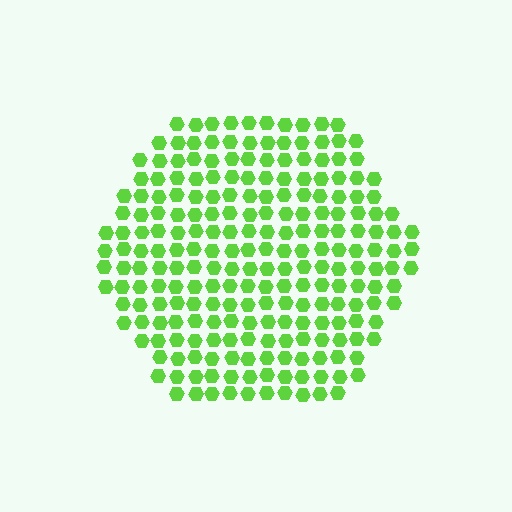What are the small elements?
The small elements are hexagons.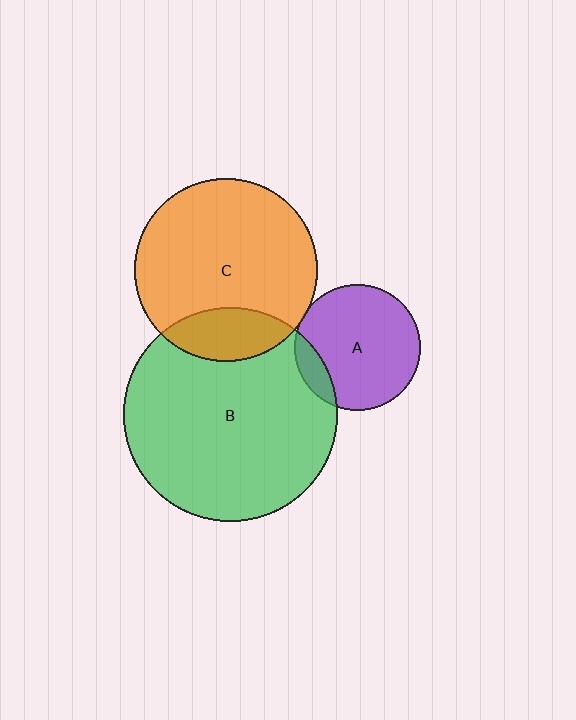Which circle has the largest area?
Circle B (green).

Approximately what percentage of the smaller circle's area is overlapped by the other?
Approximately 20%.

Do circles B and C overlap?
Yes.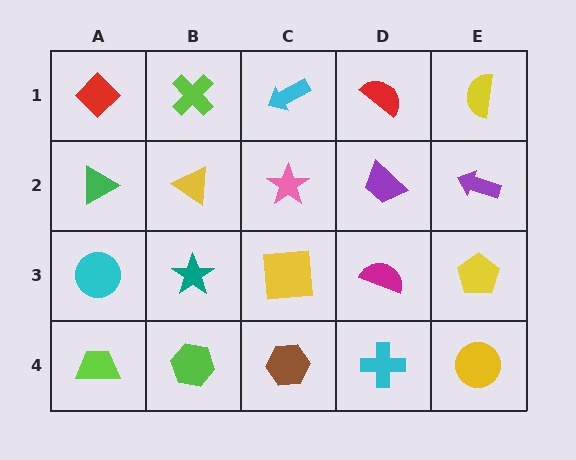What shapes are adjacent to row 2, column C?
A cyan arrow (row 1, column C), a yellow square (row 3, column C), a yellow triangle (row 2, column B), a purple trapezoid (row 2, column D).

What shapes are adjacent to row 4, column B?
A teal star (row 3, column B), a lime trapezoid (row 4, column A), a brown hexagon (row 4, column C).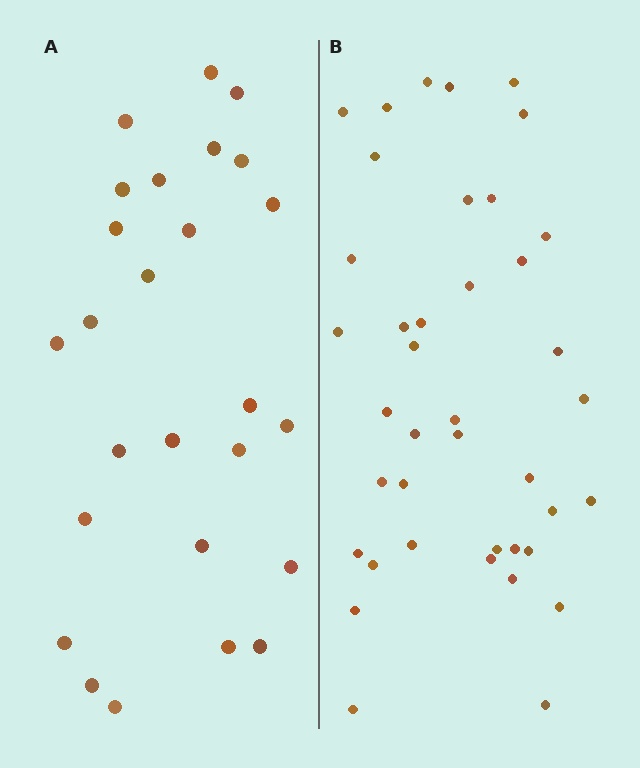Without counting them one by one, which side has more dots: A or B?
Region B (the right region) has more dots.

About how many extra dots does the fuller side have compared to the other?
Region B has approximately 15 more dots than region A.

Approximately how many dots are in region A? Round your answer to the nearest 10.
About 30 dots. (The exact count is 26, which rounds to 30.)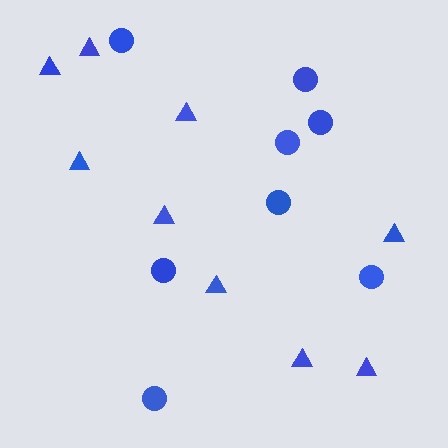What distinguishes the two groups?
There are 2 groups: one group of triangles (9) and one group of circles (8).